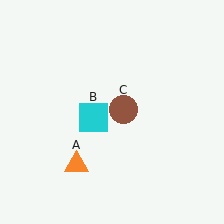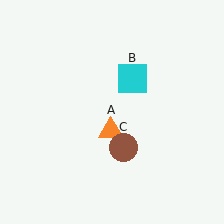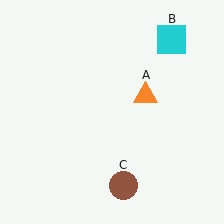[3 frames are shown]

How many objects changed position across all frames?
3 objects changed position: orange triangle (object A), cyan square (object B), brown circle (object C).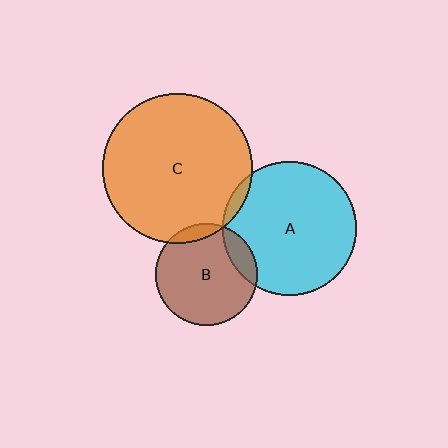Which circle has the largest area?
Circle C (orange).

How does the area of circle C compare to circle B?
Approximately 2.1 times.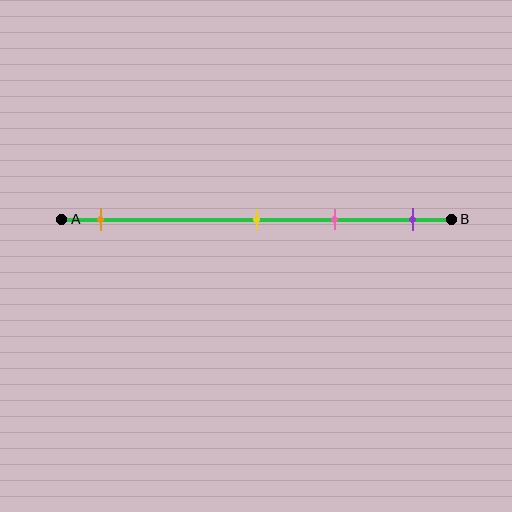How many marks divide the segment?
There are 4 marks dividing the segment.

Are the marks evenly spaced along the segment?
No, the marks are not evenly spaced.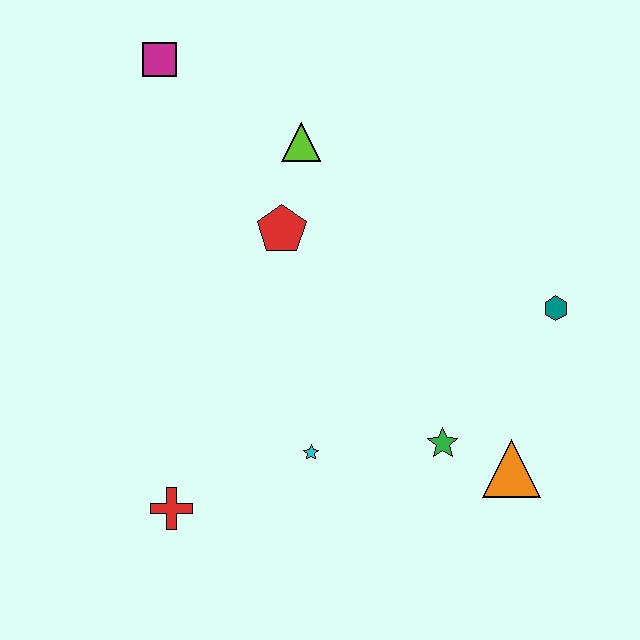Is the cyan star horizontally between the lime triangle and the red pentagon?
No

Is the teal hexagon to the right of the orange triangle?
Yes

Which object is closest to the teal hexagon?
The orange triangle is closest to the teal hexagon.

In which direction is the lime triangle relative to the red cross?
The lime triangle is above the red cross.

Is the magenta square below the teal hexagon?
No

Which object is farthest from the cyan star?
The magenta square is farthest from the cyan star.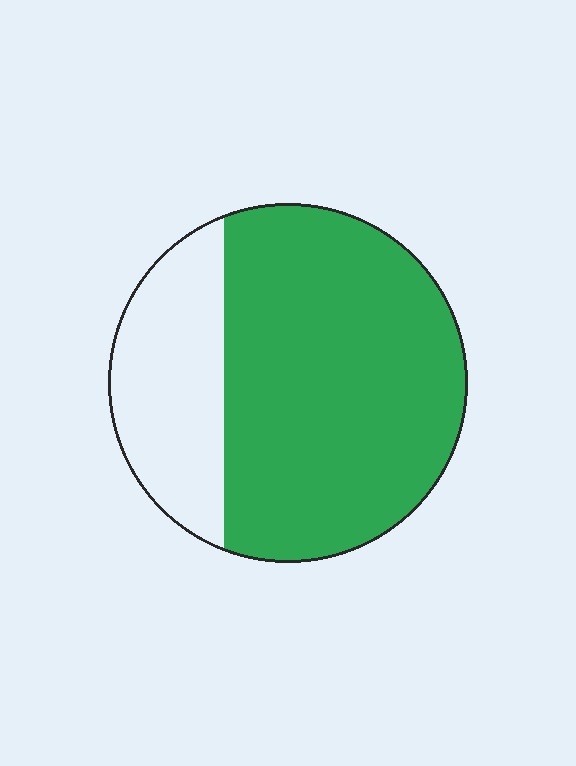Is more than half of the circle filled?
Yes.